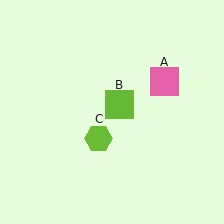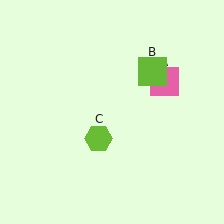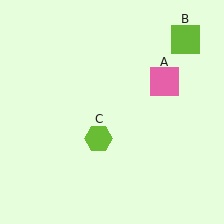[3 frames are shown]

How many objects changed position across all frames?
1 object changed position: lime square (object B).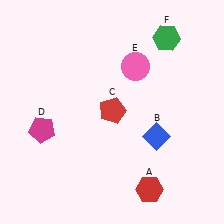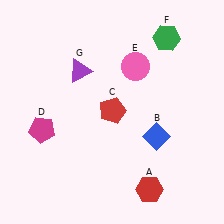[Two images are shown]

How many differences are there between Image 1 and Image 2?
There is 1 difference between the two images.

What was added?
A purple triangle (G) was added in Image 2.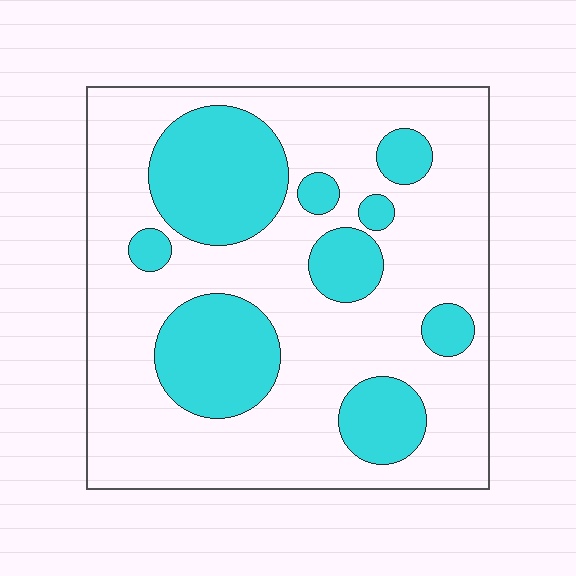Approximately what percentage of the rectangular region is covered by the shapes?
Approximately 30%.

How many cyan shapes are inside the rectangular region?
9.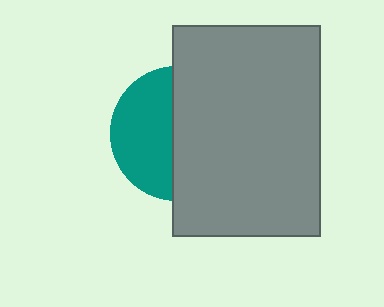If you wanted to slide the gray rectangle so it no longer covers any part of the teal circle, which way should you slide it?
Slide it right — that is the most direct way to separate the two shapes.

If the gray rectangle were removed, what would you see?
You would see the complete teal circle.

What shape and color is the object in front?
The object in front is a gray rectangle.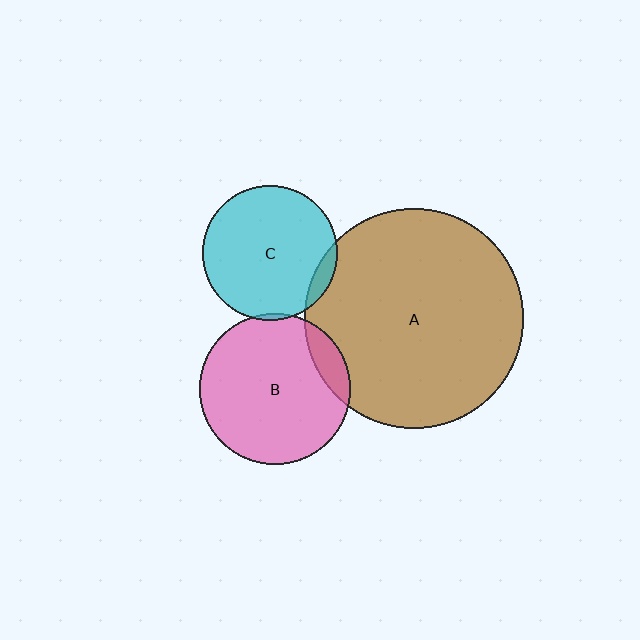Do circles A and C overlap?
Yes.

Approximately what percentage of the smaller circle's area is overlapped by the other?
Approximately 5%.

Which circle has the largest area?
Circle A (brown).